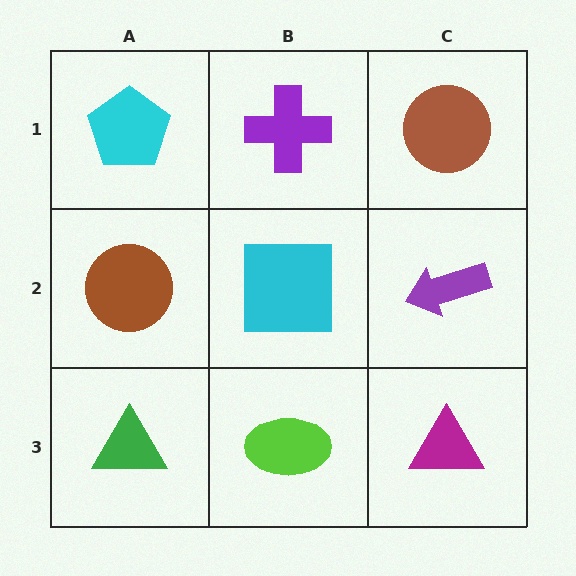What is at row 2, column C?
A purple arrow.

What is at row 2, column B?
A cyan square.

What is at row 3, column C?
A magenta triangle.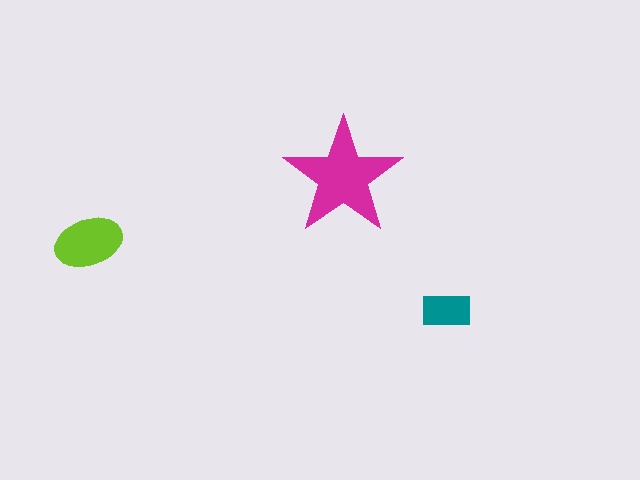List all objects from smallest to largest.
The teal rectangle, the lime ellipse, the magenta star.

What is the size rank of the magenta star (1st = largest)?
1st.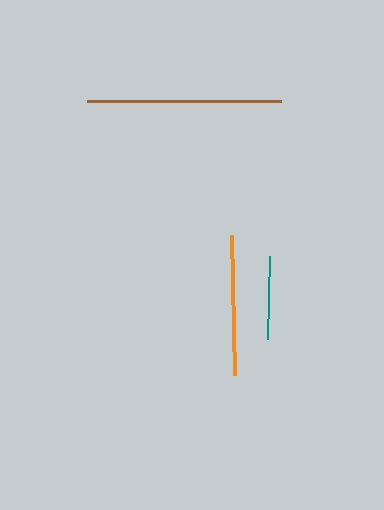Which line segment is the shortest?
The teal line is the shortest at approximately 83 pixels.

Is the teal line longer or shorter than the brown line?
The brown line is longer than the teal line.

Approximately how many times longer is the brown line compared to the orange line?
The brown line is approximately 1.4 times the length of the orange line.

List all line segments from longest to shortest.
From longest to shortest: brown, orange, teal.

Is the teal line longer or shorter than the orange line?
The orange line is longer than the teal line.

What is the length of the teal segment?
The teal segment is approximately 83 pixels long.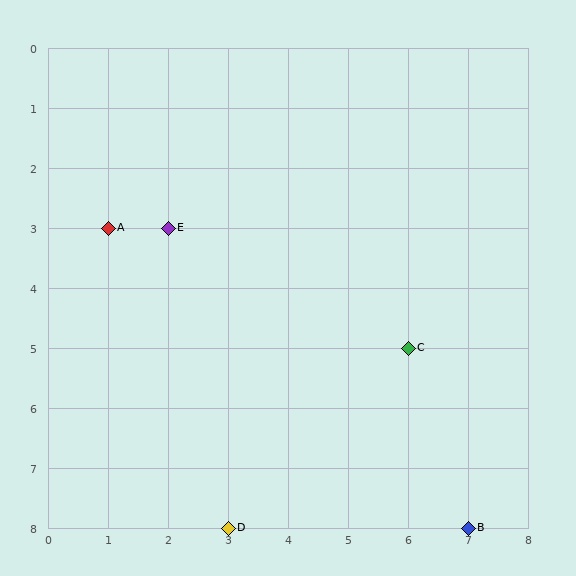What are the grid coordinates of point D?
Point D is at grid coordinates (3, 8).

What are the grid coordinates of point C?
Point C is at grid coordinates (6, 5).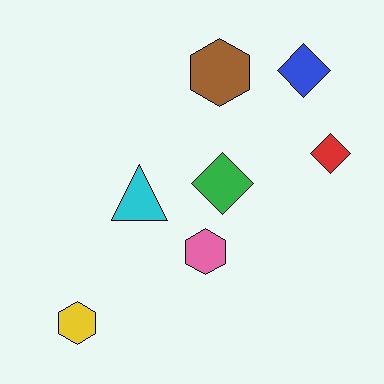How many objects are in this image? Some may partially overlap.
There are 7 objects.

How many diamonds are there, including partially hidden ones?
There are 3 diamonds.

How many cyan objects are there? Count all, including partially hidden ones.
There is 1 cyan object.